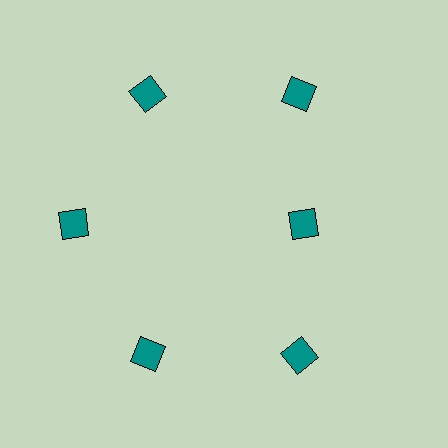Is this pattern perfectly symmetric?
No. The 6 teal diamonds are arranged in a ring, but one element near the 3 o'clock position is pulled inward toward the center, breaking the 6-fold rotational symmetry.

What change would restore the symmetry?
The symmetry would be restored by moving it outward, back onto the ring so that all 6 diamonds sit at equal angles and equal distance from the center.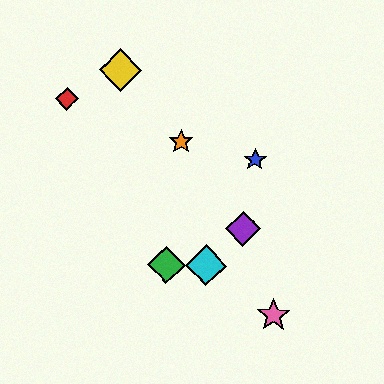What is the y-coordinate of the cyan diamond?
The cyan diamond is at y≈265.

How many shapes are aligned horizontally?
2 shapes (the green diamond, the cyan diamond) are aligned horizontally.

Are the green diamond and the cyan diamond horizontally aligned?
Yes, both are at y≈265.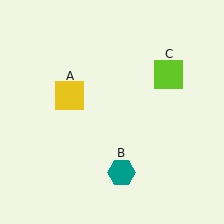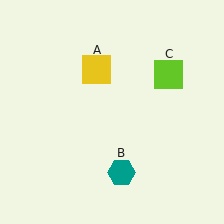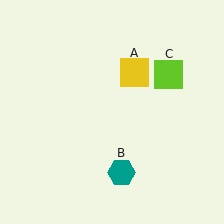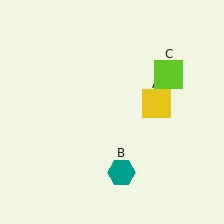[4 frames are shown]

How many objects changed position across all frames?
1 object changed position: yellow square (object A).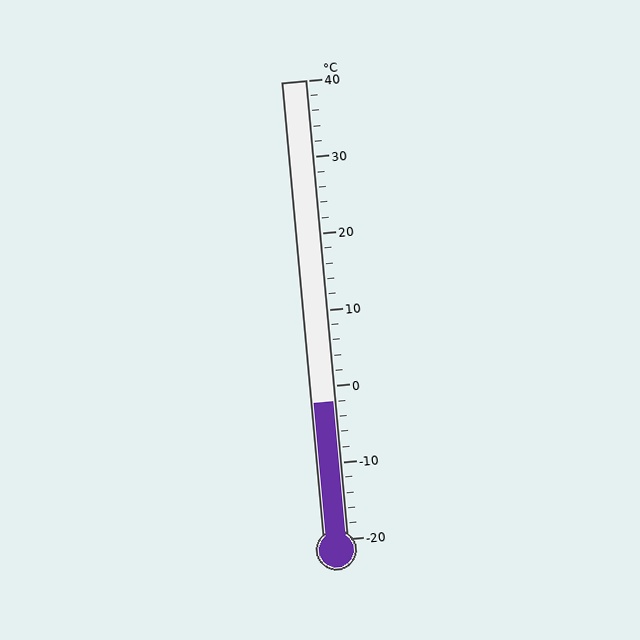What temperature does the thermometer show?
The thermometer shows approximately -2°C.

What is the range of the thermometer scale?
The thermometer scale ranges from -20°C to 40°C.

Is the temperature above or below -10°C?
The temperature is above -10°C.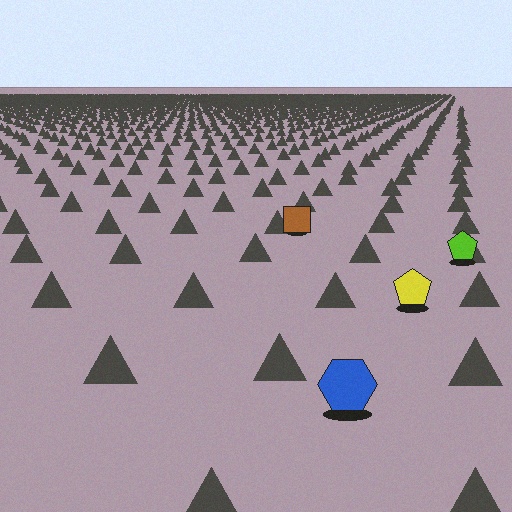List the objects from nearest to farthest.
From nearest to farthest: the blue hexagon, the yellow pentagon, the lime pentagon, the brown square.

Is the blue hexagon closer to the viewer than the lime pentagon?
Yes. The blue hexagon is closer — you can tell from the texture gradient: the ground texture is coarser near it.